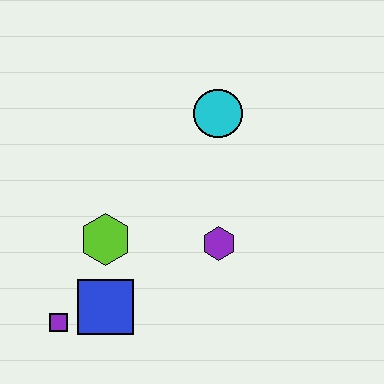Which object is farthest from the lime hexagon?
The cyan circle is farthest from the lime hexagon.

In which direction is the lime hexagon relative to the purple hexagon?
The lime hexagon is to the left of the purple hexagon.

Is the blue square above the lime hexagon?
No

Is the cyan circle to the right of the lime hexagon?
Yes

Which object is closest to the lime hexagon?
The blue square is closest to the lime hexagon.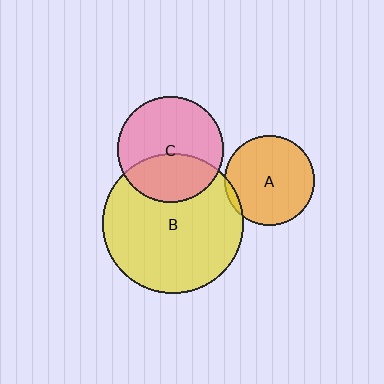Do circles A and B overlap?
Yes.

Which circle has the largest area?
Circle B (yellow).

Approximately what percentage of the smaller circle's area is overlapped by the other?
Approximately 5%.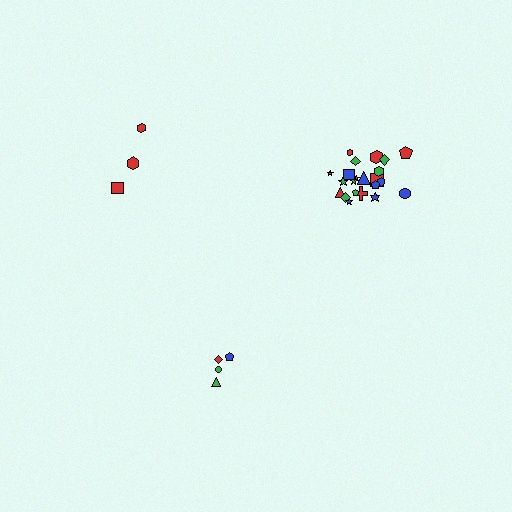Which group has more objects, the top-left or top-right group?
The top-right group.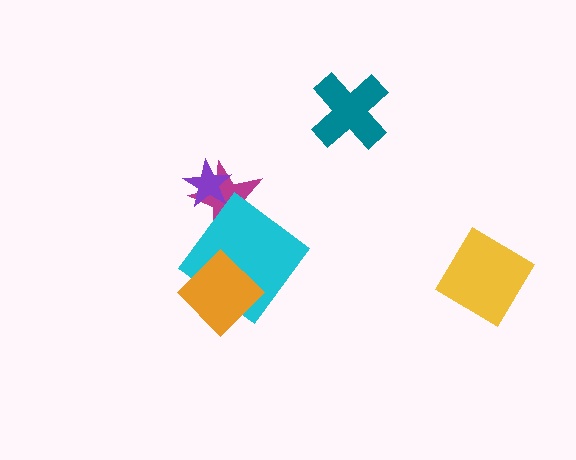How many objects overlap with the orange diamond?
1 object overlaps with the orange diamond.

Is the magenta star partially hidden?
Yes, it is partially covered by another shape.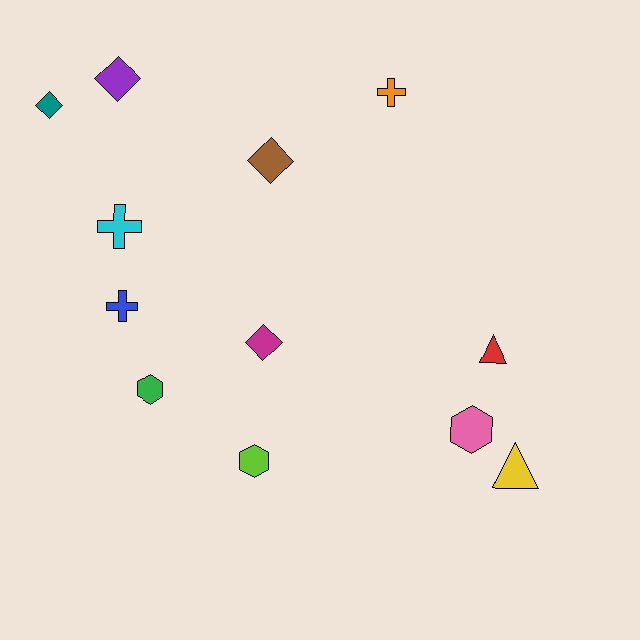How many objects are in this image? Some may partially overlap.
There are 12 objects.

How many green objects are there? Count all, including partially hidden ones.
There is 1 green object.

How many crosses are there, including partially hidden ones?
There are 3 crosses.